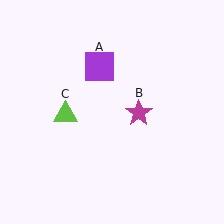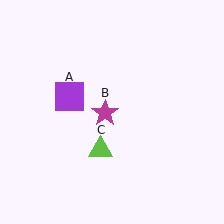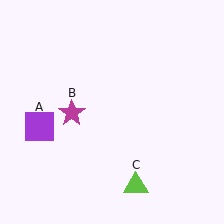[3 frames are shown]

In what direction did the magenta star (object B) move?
The magenta star (object B) moved left.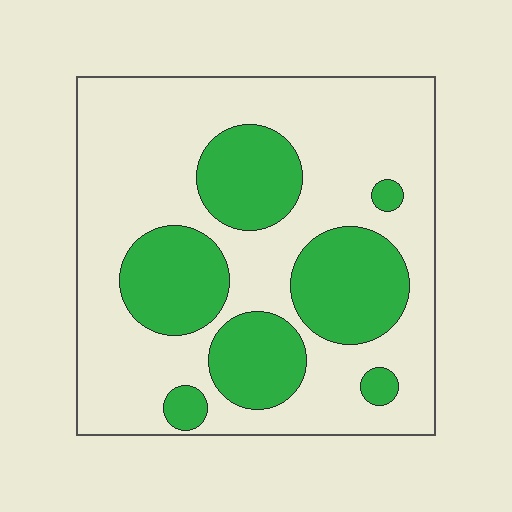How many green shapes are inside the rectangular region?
7.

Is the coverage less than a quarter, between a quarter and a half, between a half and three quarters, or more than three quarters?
Between a quarter and a half.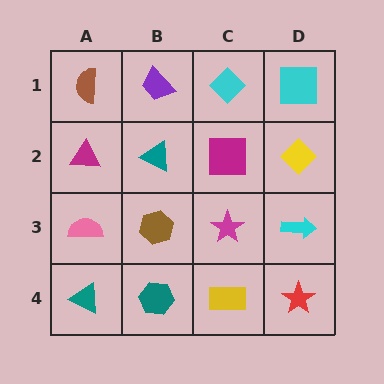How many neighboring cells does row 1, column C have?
3.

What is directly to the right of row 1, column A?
A purple trapezoid.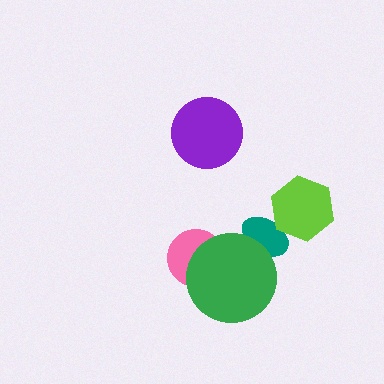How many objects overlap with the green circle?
2 objects overlap with the green circle.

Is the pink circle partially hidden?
Yes, it is partially covered by another shape.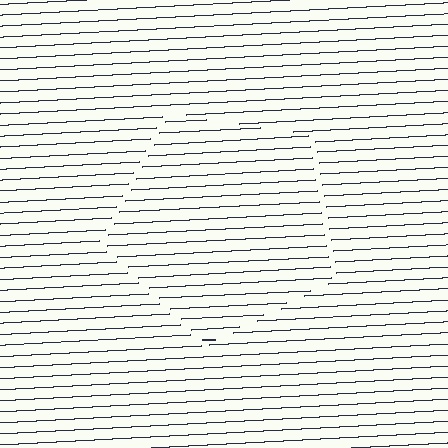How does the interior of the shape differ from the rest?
The interior of the shape contains the same grating, shifted by half a period — the contour is defined by the phase discontinuity where line-ends from the inner and outer gratings abut.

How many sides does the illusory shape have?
5 sides — the line-ends trace a pentagon.